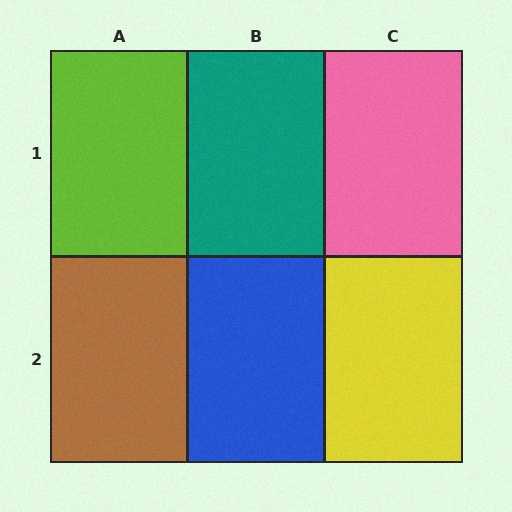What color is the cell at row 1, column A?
Lime.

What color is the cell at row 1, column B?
Teal.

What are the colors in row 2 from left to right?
Brown, blue, yellow.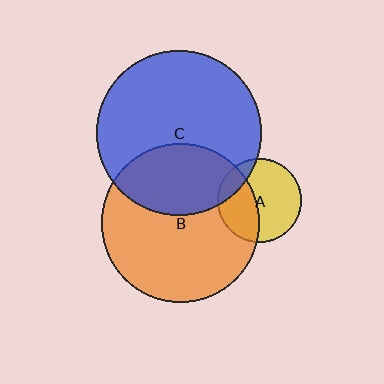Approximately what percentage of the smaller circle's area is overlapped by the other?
Approximately 35%.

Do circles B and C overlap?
Yes.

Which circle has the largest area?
Circle C (blue).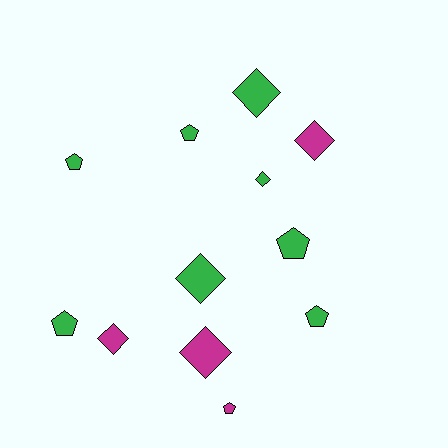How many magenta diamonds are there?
There are 3 magenta diamonds.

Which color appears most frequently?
Green, with 8 objects.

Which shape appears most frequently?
Diamond, with 6 objects.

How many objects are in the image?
There are 12 objects.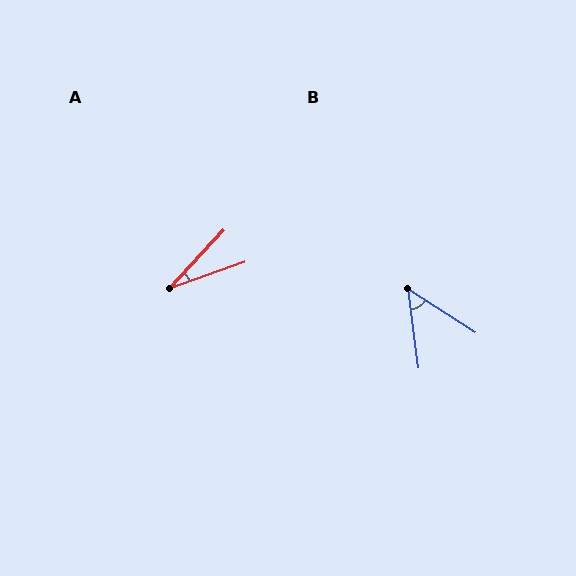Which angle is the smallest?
A, at approximately 27 degrees.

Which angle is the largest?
B, at approximately 49 degrees.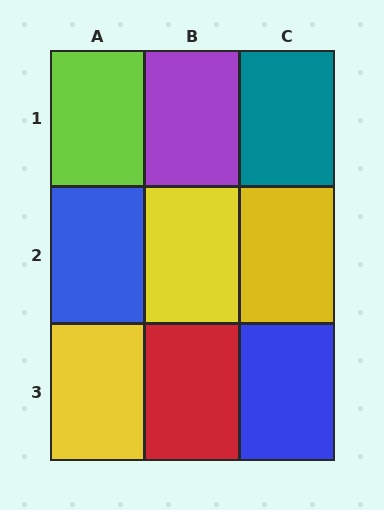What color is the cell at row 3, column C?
Blue.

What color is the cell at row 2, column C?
Yellow.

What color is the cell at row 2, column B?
Yellow.